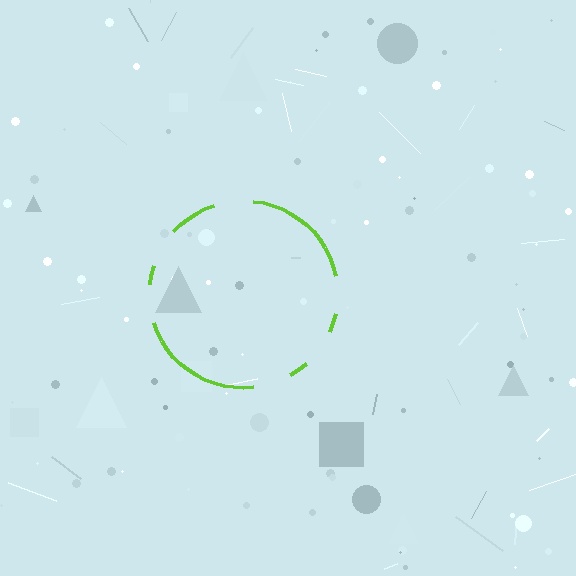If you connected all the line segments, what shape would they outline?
They would outline a circle.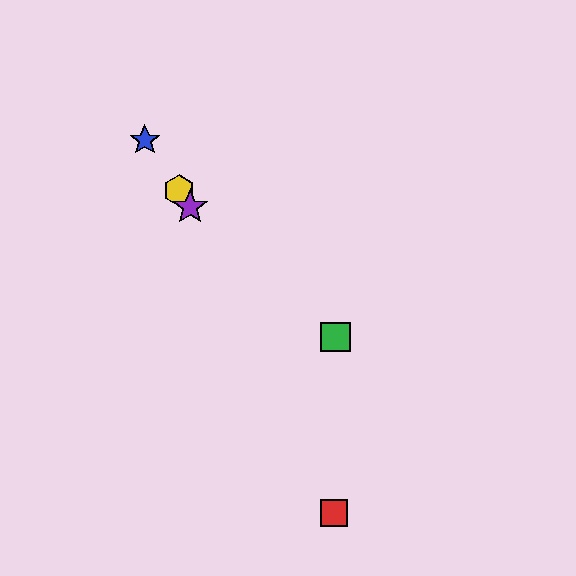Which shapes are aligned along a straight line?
The blue star, the yellow hexagon, the purple star are aligned along a straight line.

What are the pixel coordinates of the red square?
The red square is at (334, 513).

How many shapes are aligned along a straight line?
3 shapes (the blue star, the yellow hexagon, the purple star) are aligned along a straight line.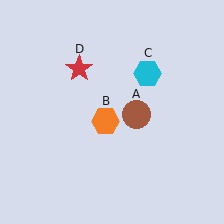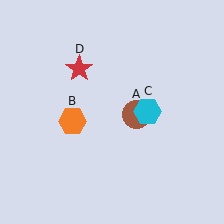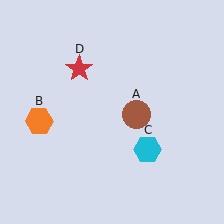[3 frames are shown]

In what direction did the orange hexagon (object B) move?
The orange hexagon (object B) moved left.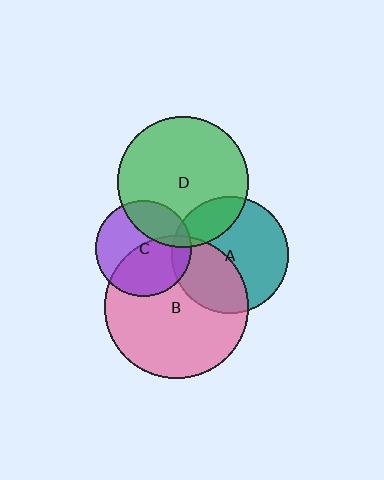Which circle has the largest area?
Circle B (pink).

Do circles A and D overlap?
Yes.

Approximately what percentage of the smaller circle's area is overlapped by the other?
Approximately 20%.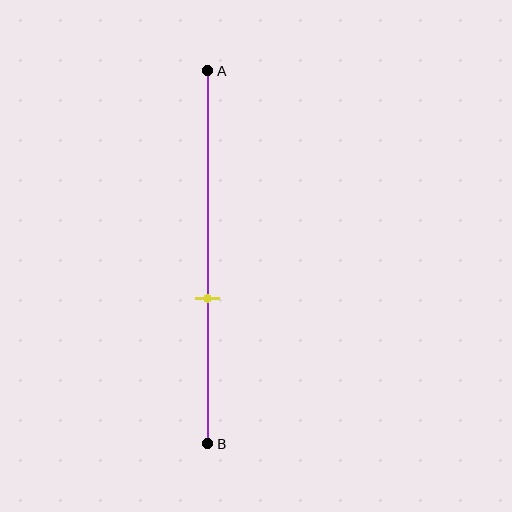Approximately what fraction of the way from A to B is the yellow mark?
The yellow mark is approximately 60% of the way from A to B.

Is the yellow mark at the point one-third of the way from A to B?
No, the mark is at about 60% from A, not at the 33% one-third point.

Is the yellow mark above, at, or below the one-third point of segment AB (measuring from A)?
The yellow mark is below the one-third point of segment AB.